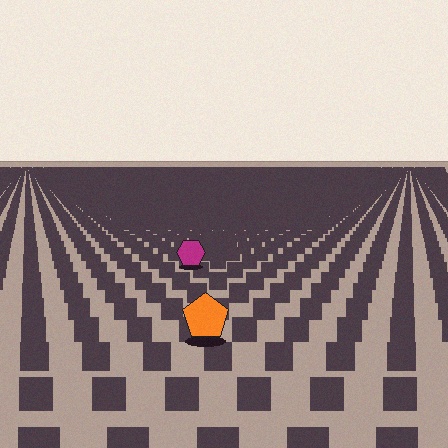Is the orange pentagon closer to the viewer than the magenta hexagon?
Yes. The orange pentagon is closer — you can tell from the texture gradient: the ground texture is coarser near it.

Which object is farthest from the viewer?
The magenta hexagon is farthest from the viewer. It appears smaller and the ground texture around it is denser.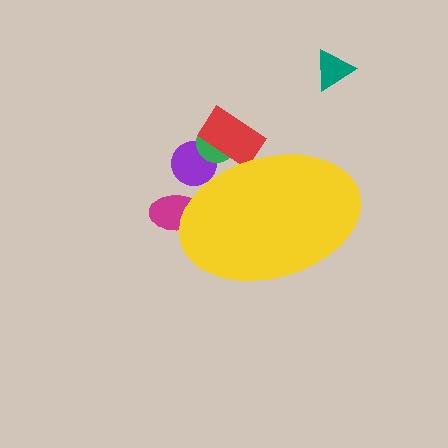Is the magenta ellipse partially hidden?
Yes, the magenta ellipse is partially hidden behind the yellow ellipse.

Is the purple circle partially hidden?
Yes, the purple circle is partially hidden behind the yellow ellipse.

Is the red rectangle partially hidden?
Yes, the red rectangle is partially hidden behind the yellow ellipse.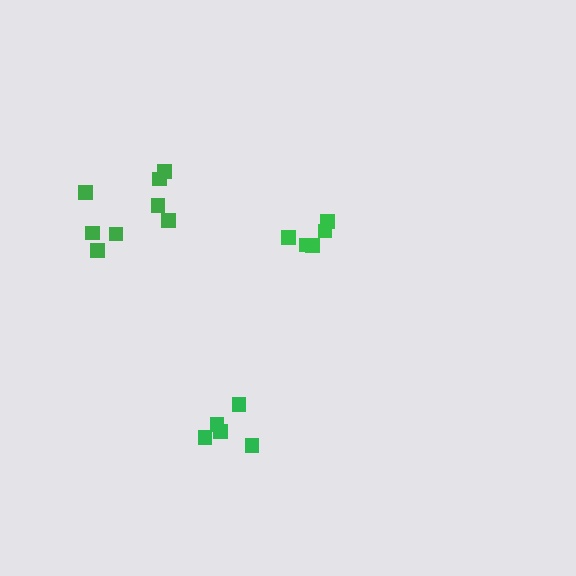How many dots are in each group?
Group 1: 8 dots, Group 2: 5 dots, Group 3: 5 dots (18 total).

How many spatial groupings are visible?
There are 3 spatial groupings.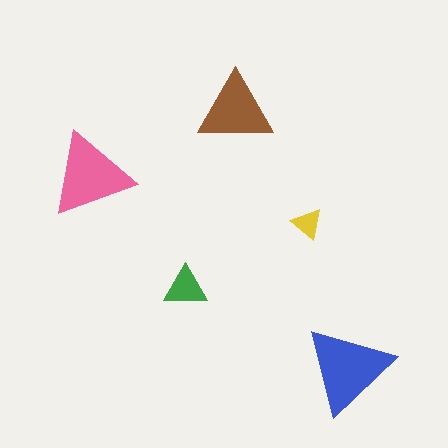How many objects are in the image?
There are 5 objects in the image.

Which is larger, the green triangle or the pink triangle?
The pink one.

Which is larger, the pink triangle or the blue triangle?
The blue one.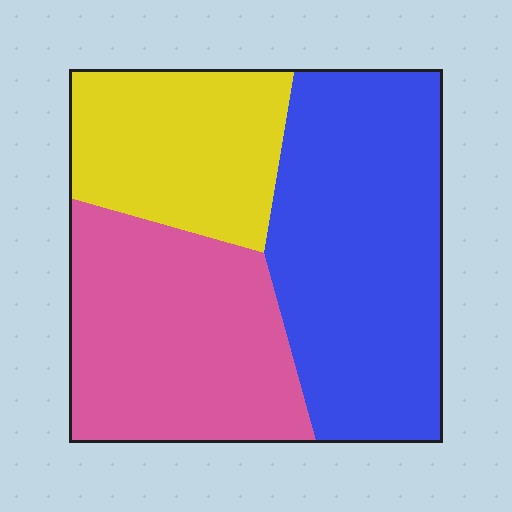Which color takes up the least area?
Yellow, at roughly 25%.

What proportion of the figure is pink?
Pink covers 34% of the figure.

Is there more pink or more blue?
Blue.